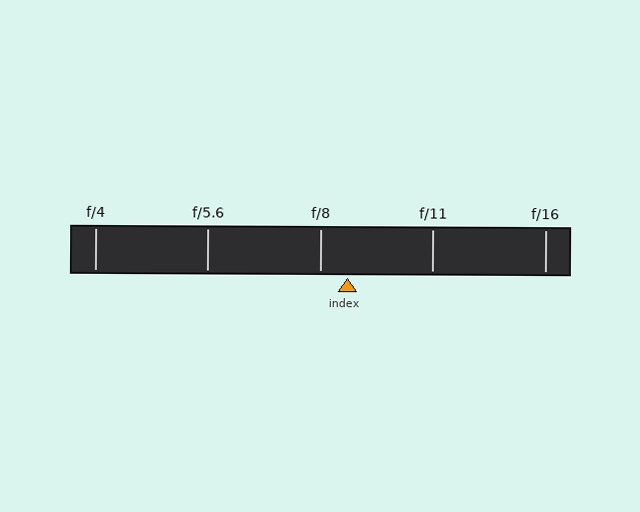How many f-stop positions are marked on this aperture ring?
There are 5 f-stop positions marked.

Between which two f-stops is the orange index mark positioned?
The index mark is between f/8 and f/11.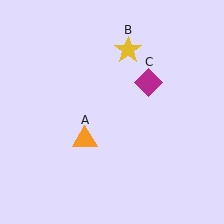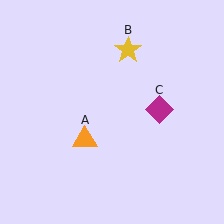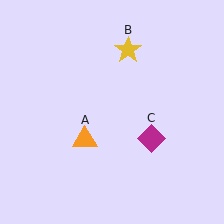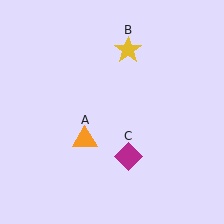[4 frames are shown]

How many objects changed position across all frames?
1 object changed position: magenta diamond (object C).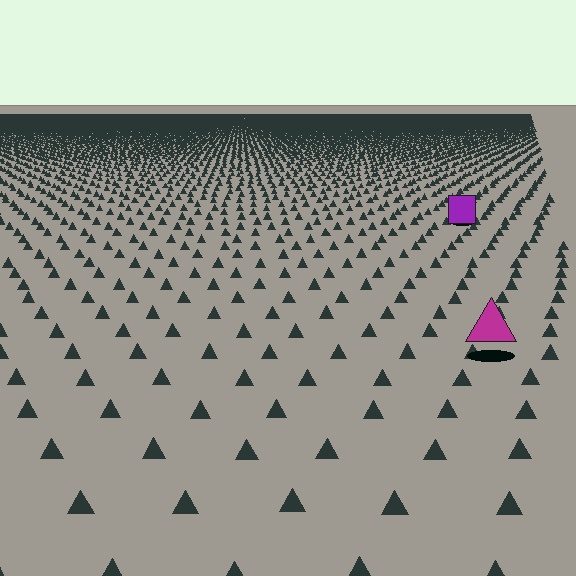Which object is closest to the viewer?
The magenta triangle is closest. The texture marks near it are larger and more spread out.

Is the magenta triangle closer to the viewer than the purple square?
Yes. The magenta triangle is closer — you can tell from the texture gradient: the ground texture is coarser near it.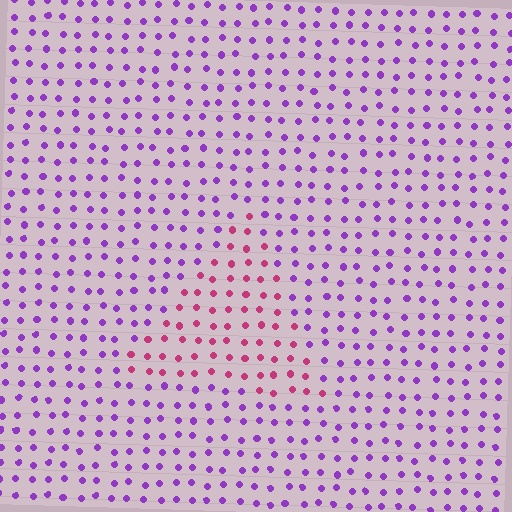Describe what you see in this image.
The image is filled with small purple elements in a uniform arrangement. A triangle-shaped region is visible where the elements are tinted to a slightly different hue, forming a subtle color boundary.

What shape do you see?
I see a triangle.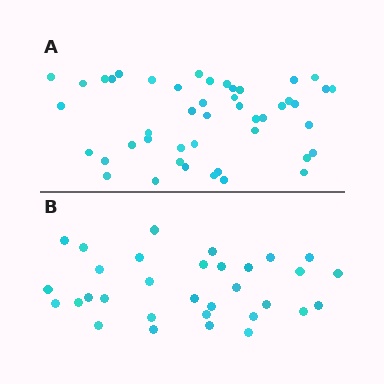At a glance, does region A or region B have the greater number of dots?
Region A (the top region) has more dots.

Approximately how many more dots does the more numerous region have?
Region A has approximately 15 more dots than region B.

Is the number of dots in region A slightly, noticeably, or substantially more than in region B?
Region A has noticeably more, but not dramatically so. The ratio is roughly 1.4 to 1.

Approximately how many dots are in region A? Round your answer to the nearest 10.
About 50 dots. (The exact count is 46, which rounds to 50.)